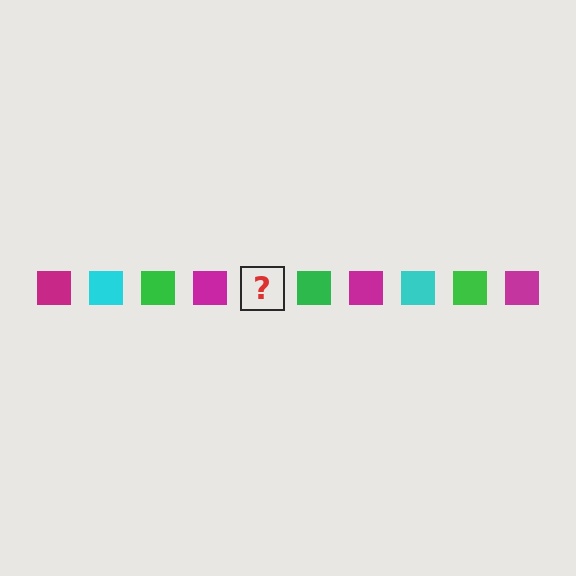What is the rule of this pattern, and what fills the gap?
The rule is that the pattern cycles through magenta, cyan, green squares. The gap should be filled with a cyan square.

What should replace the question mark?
The question mark should be replaced with a cyan square.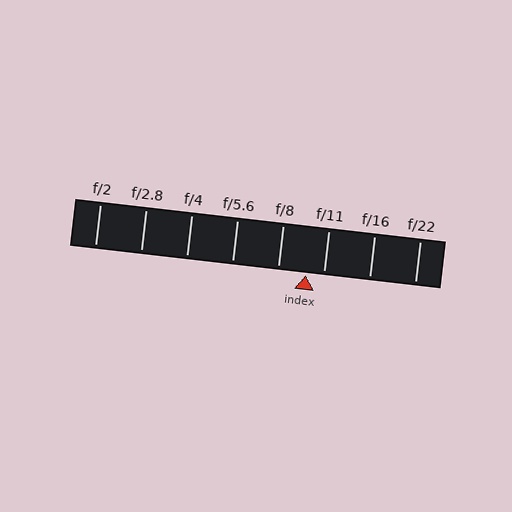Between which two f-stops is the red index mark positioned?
The index mark is between f/8 and f/11.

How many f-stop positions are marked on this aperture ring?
There are 8 f-stop positions marked.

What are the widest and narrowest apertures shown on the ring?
The widest aperture shown is f/2 and the narrowest is f/22.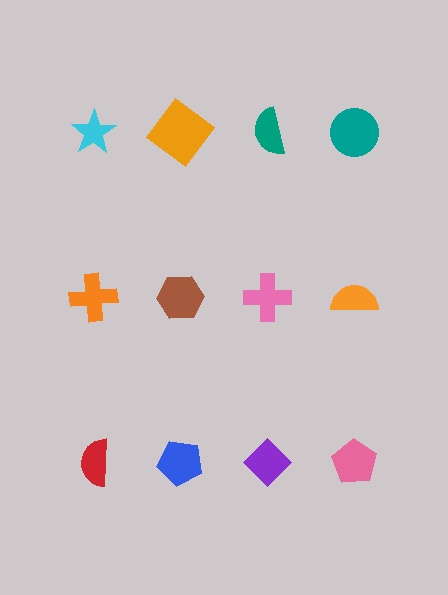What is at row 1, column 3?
A teal semicircle.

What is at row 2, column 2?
A brown hexagon.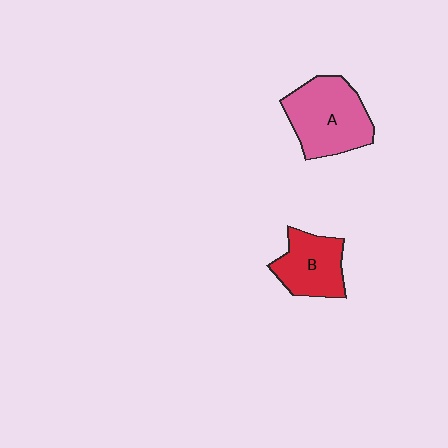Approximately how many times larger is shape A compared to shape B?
Approximately 1.4 times.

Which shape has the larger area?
Shape A (pink).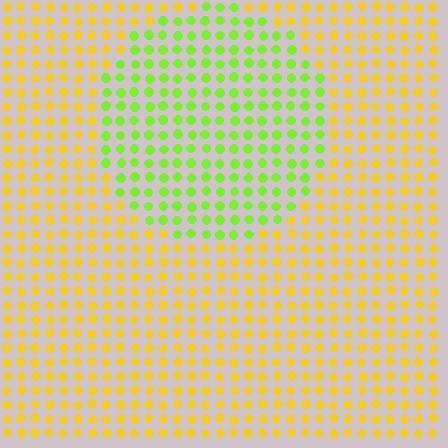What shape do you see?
I see a circle.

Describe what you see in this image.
The image is filled with small yellow elements in a uniform arrangement. A circle-shaped region is visible where the elements are tinted to a slightly different hue, forming a subtle color boundary.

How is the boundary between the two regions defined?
The boundary is defined purely by a slight shift in hue (about 48 degrees). Spacing, size, and orientation are identical on both sides.